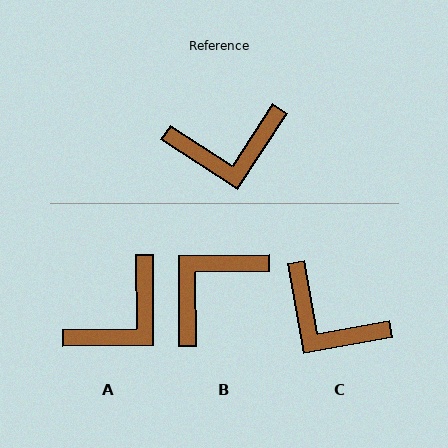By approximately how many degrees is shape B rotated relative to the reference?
Approximately 146 degrees clockwise.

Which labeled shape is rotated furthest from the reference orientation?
B, about 146 degrees away.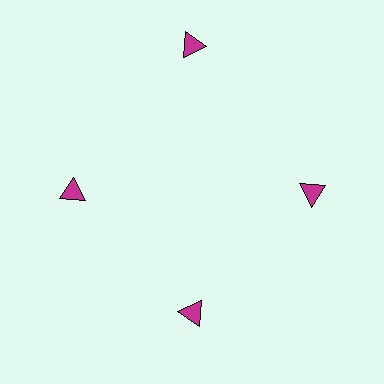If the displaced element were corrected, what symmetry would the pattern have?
It would have 4-fold rotational symmetry — the pattern would map onto itself every 90 degrees.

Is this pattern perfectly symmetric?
No. The 4 magenta triangles are arranged in a ring, but one element near the 12 o'clock position is pushed outward from the center, breaking the 4-fold rotational symmetry.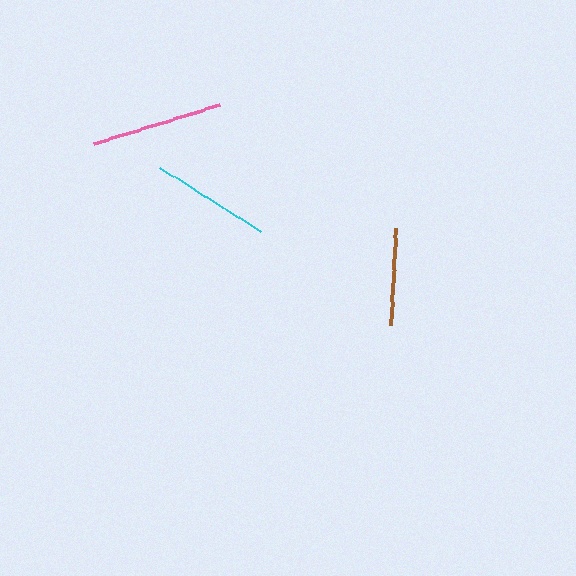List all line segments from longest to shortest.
From longest to shortest: pink, cyan, brown.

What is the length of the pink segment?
The pink segment is approximately 131 pixels long.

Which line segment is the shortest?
The brown line is the shortest at approximately 97 pixels.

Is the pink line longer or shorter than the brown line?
The pink line is longer than the brown line.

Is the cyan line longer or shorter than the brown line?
The cyan line is longer than the brown line.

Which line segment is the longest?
The pink line is the longest at approximately 131 pixels.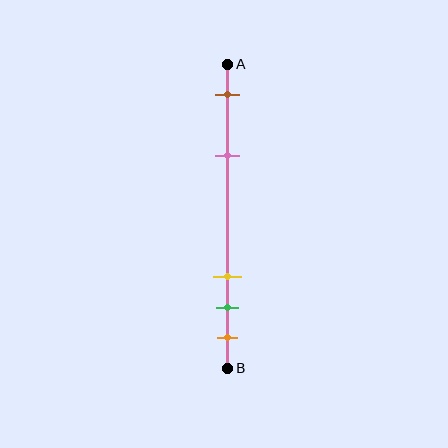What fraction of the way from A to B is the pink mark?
The pink mark is approximately 30% (0.3) of the way from A to B.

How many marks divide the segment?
There are 5 marks dividing the segment.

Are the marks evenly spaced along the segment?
No, the marks are not evenly spaced.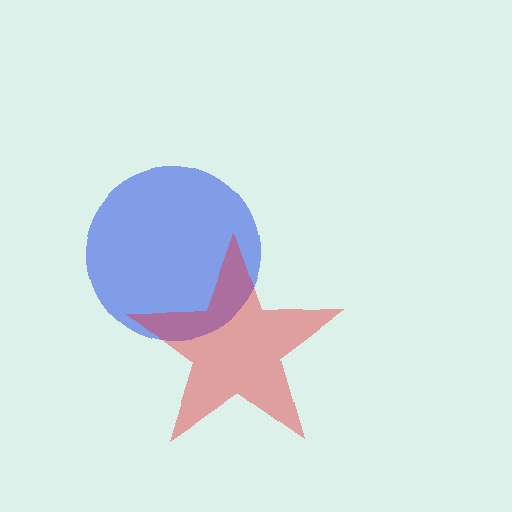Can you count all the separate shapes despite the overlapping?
Yes, there are 2 separate shapes.